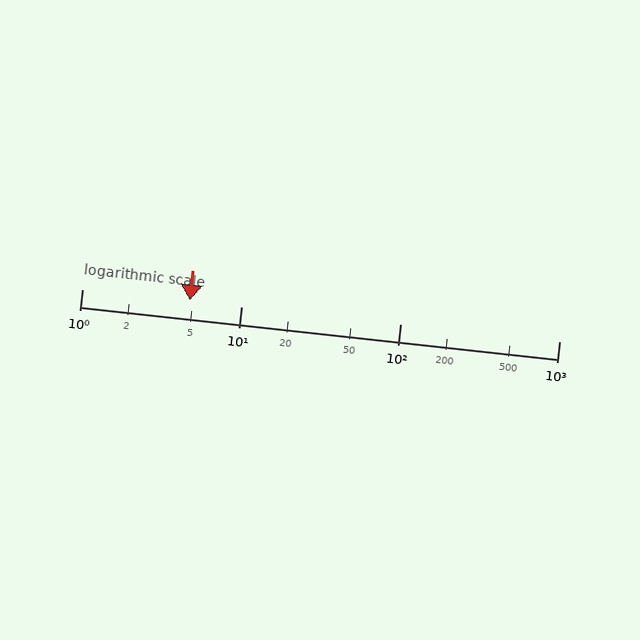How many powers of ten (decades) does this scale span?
The scale spans 3 decades, from 1 to 1000.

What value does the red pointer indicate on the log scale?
The pointer indicates approximately 4.8.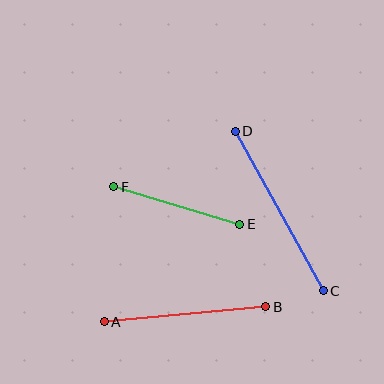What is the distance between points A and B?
The distance is approximately 162 pixels.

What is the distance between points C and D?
The distance is approximately 183 pixels.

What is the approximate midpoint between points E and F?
The midpoint is at approximately (177, 206) pixels.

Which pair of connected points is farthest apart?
Points C and D are farthest apart.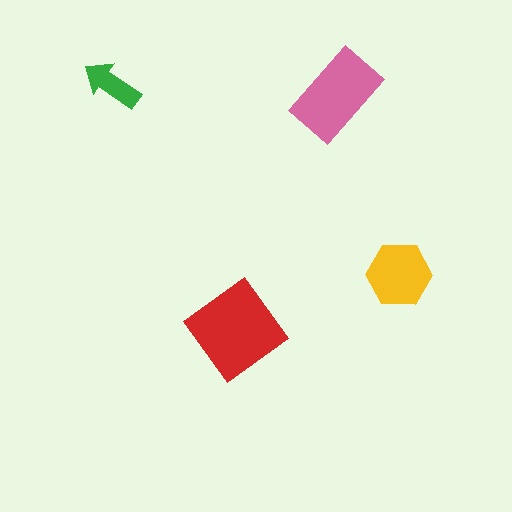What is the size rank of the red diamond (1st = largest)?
1st.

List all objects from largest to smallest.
The red diamond, the pink rectangle, the yellow hexagon, the green arrow.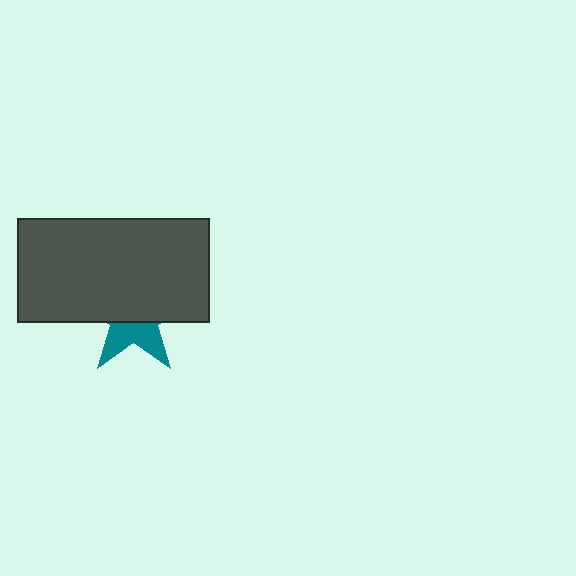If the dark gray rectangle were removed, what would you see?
You would see the complete teal star.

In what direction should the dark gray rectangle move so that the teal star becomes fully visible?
The dark gray rectangle should move up. That is the shortest direction to clear the overlap and leave the teal star fully visible.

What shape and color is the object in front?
The object in front is a dark gray rectangle.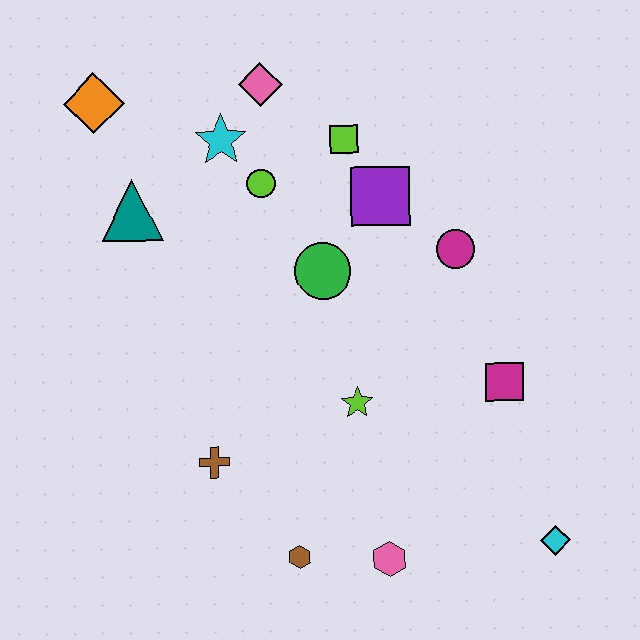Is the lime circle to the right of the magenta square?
No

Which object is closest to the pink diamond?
The cyan star is closest to the pink diamond.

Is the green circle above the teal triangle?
No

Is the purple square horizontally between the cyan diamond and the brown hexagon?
Yes